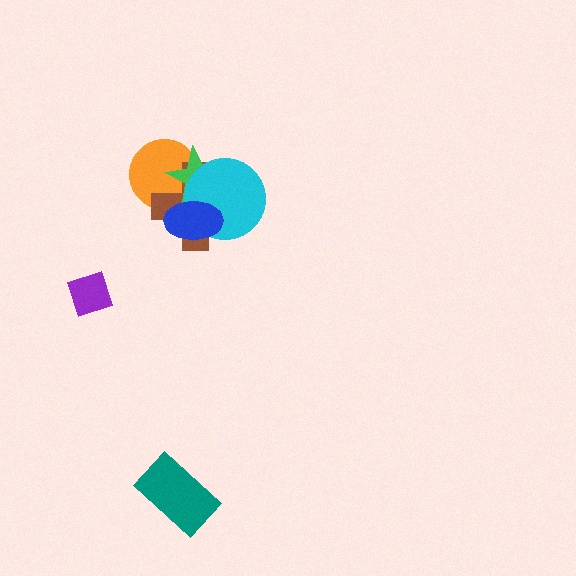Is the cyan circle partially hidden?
Yes, it is partially covered by another shape.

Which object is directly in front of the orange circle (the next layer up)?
The brown cross is directly in front of the orange circle.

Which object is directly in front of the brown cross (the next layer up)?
The green star is directly in front of the brown cross.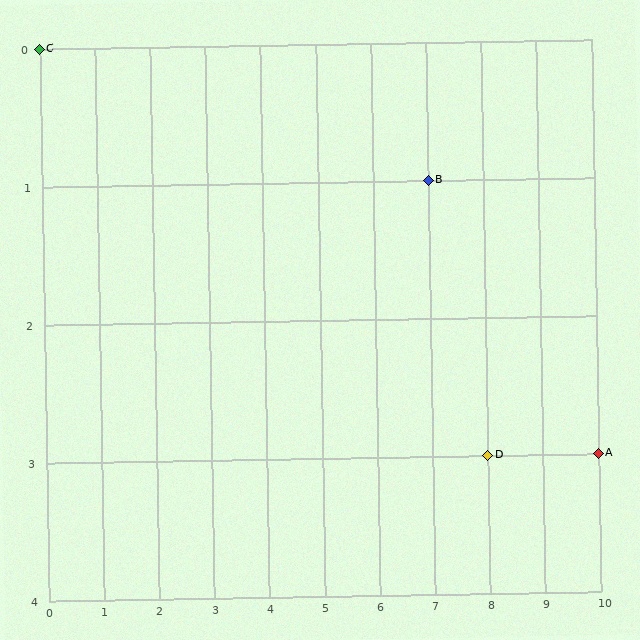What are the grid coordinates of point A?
Point A is at grid coordinates (10, 3).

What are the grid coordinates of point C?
Point C is at grid coordinates (0, 0).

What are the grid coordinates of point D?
Point D is at grid coordinates (8, 3).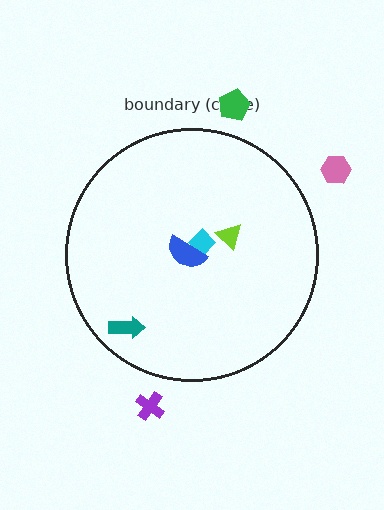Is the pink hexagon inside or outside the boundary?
Outside.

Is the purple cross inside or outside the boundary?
Outside.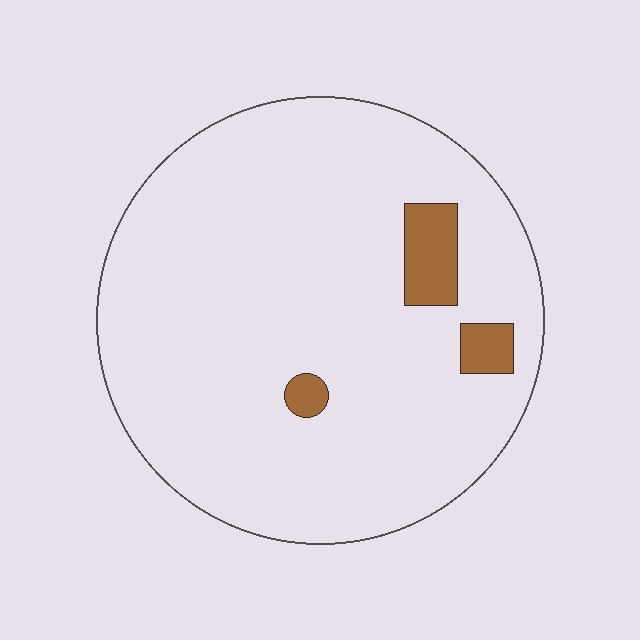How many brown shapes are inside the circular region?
3.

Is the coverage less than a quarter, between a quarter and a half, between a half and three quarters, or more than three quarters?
Less than a quarter.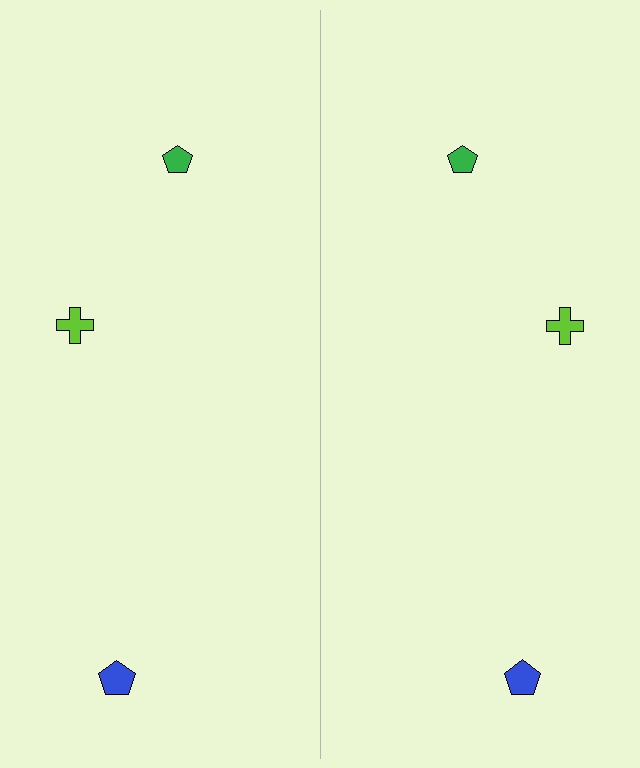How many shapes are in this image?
There are 6 shapes in this image.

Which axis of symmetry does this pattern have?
The pattern has a vertical axis of symmetry running through the center of the image.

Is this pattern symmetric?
Yes, this pattern has bilateral (reflection) symmetry.